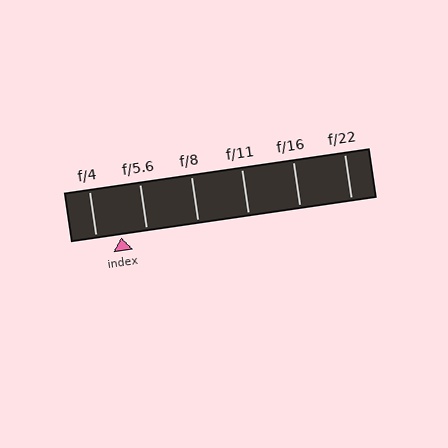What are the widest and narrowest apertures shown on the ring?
The widest aperture shown is f/4 and the narrowest is f/22.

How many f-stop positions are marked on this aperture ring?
There are 6 f-stop positions marked.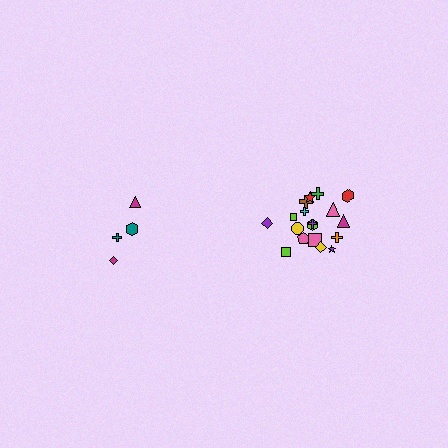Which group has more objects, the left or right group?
The right group.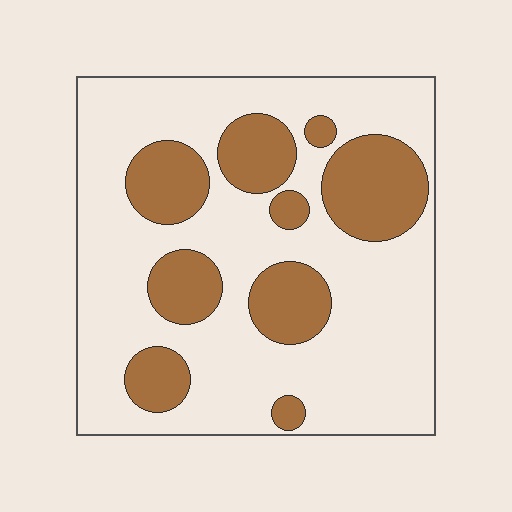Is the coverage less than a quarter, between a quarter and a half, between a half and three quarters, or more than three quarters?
Between a quarter and a half.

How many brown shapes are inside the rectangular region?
9.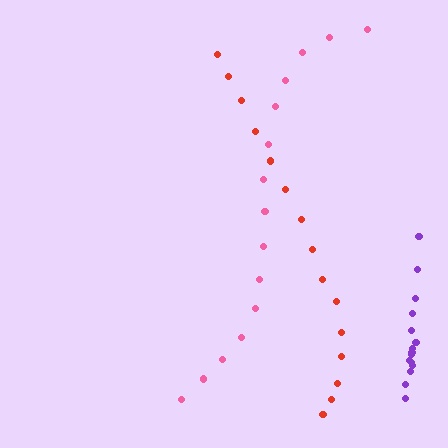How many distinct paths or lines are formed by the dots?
There are 3 distinct paths.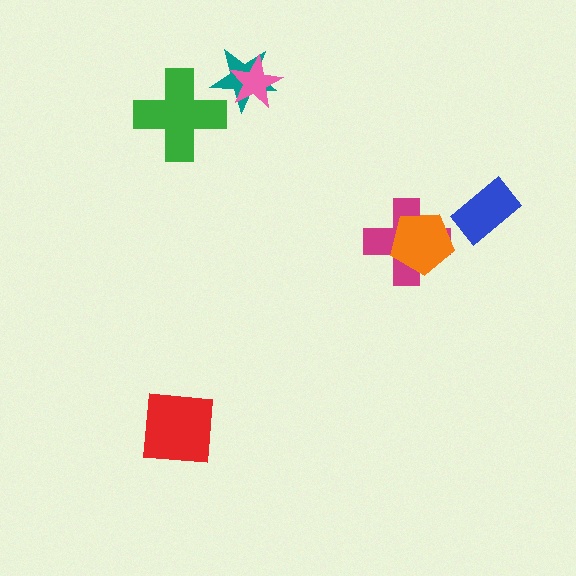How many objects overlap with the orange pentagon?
1 object overlaps with the orange pentagon.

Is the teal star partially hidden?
Yes, it is partially covered by another shape.